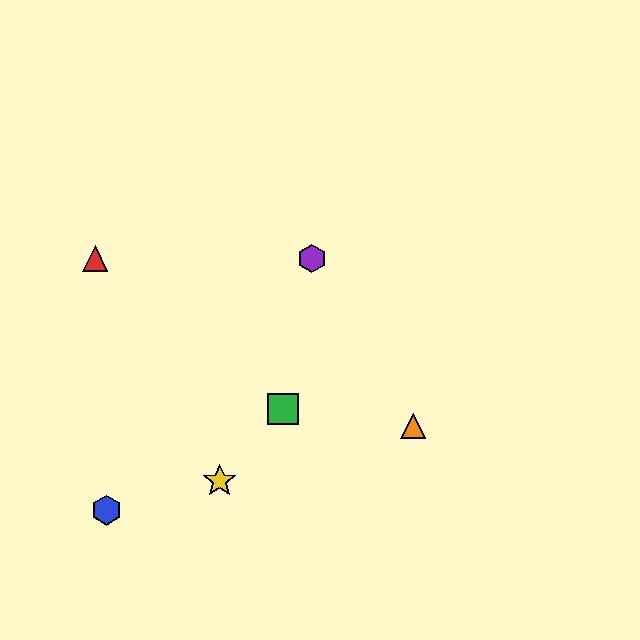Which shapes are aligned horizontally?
The red triangle, the purple hexagon are aligned horizontally.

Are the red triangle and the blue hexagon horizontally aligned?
No, the red triangle is at y≈258 and the blue hexagon is at y≈510.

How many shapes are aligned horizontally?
2 shapes (the red triangle, the purple hexagon) are aligned horizontally.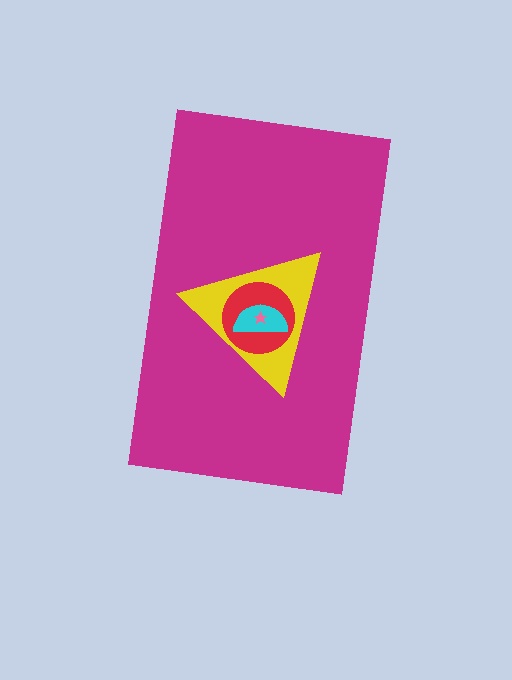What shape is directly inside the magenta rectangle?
The yellow triangle.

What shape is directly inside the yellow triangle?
The red circle.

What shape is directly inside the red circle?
The cyan semicircle.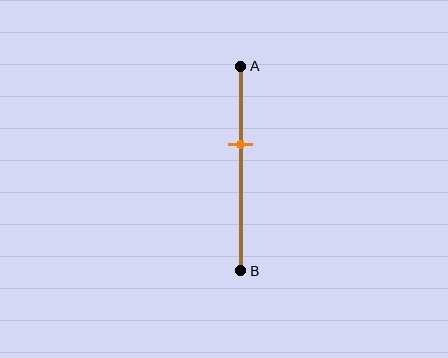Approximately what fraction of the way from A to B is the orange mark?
The orange mark is approximately 40% of the way from A to B.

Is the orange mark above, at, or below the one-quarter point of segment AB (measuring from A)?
The orange mark is below the one-quarter point of segment AB.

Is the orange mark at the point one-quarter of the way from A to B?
No, the mark is at about 40% from A, not at the 25% one-quarter point.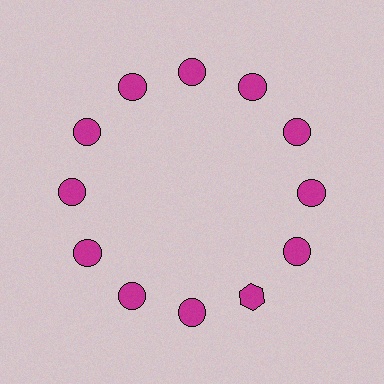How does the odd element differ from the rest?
It has a different shape: hexagon instead of circle.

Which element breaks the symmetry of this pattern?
The magenta hexagon at roughly the 5 o'clock position breaks the symmetry. All other shapes are magenta circles.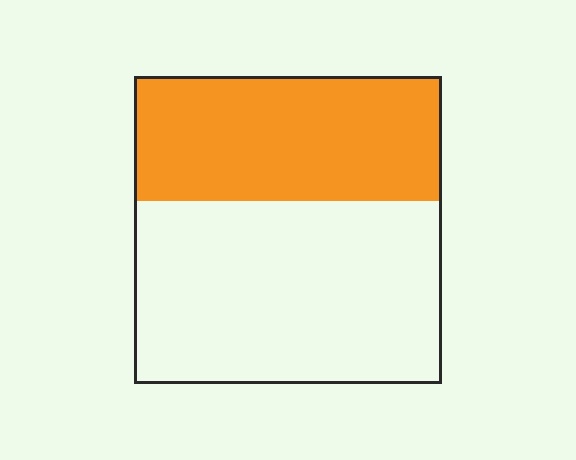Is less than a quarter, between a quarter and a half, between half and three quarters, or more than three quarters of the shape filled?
Between a quarter and a half.